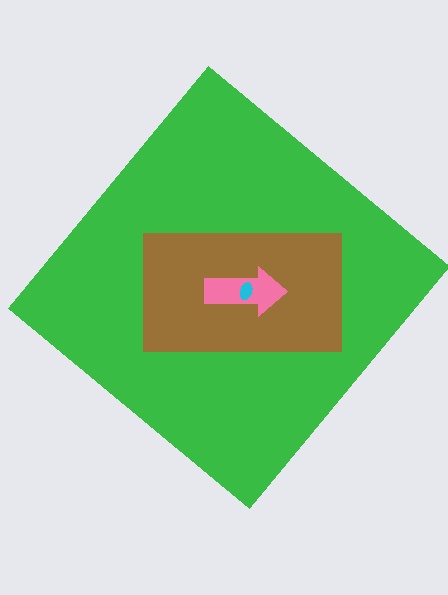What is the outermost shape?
The green diamond.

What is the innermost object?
The cyan ellipse.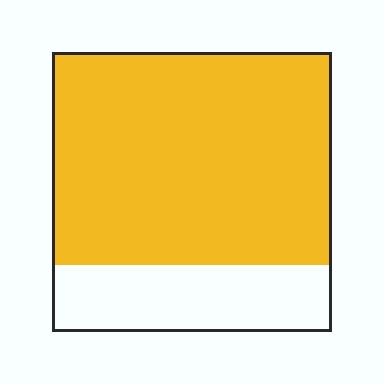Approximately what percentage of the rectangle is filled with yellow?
Approximately 75%.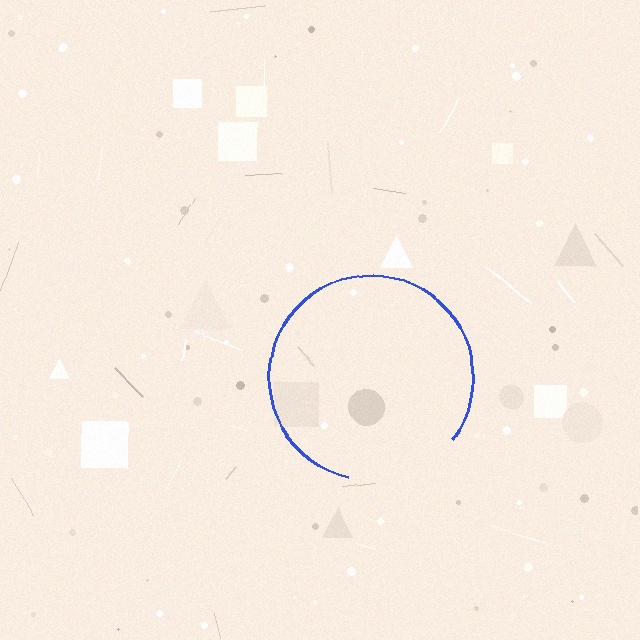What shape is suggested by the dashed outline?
The dashed outline suggests a circle.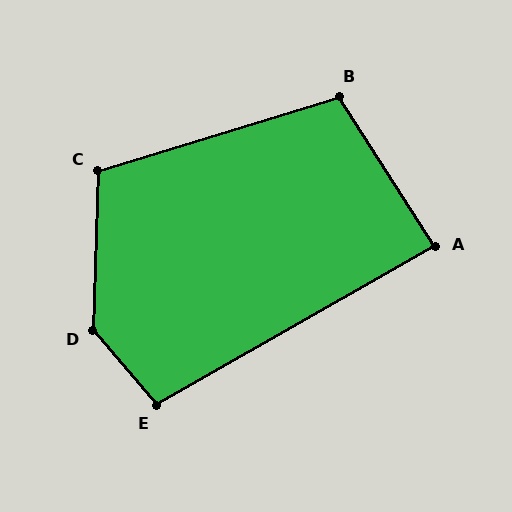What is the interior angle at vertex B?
Approximately 106 degrees (obtuse).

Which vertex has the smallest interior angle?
A, at approximately 87 degrees.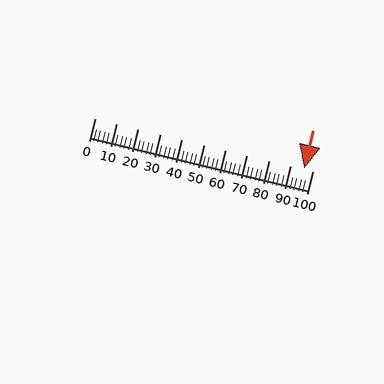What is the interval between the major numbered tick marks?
The major tick marks are spaced 10 units apart.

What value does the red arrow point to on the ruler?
The red arrow points to approximately 96.